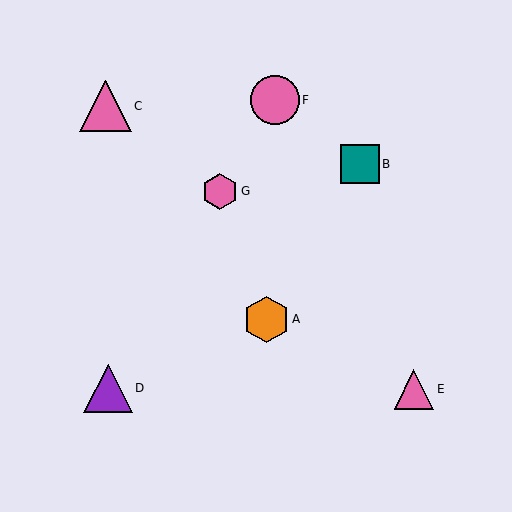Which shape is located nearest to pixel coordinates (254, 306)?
The orange hexagon (labeled A) at (266, 320) is nearest to that location.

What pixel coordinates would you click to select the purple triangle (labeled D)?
Click at (108, 388) to select the purple triangle D.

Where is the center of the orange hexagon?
The center of the orange hexagon is at (266, 320).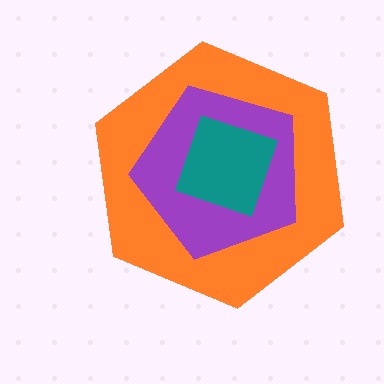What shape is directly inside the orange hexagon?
The purple pentagon.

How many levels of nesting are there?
3.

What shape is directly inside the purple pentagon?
The teal square.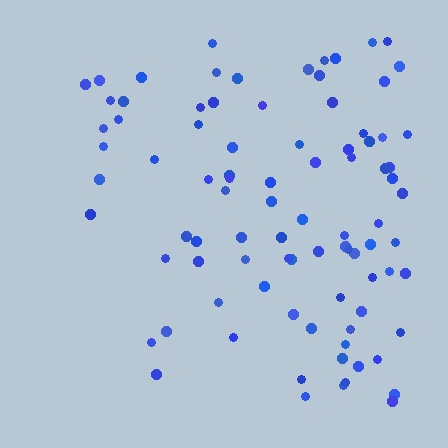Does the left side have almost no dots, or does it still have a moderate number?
Still a moderate number, just noticeably fewer than the right.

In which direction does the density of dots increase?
From left to right, with the right side densest.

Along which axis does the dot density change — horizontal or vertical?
Horizontal.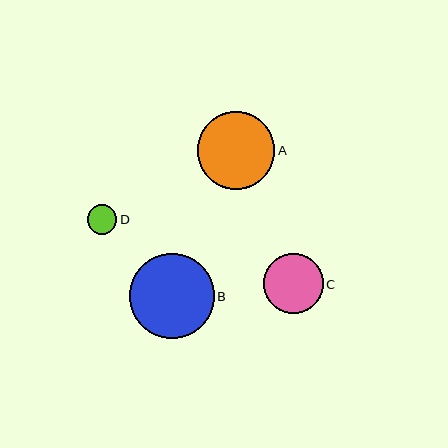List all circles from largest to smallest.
From largest to smallest: B, A, C, D.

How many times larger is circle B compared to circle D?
Circle B is approximately 2.8 times the size of circle D.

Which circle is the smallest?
Circle D is the smallest with a size of approximately 30 pixels.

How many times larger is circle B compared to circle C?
Circle B is approximately 1.4 times the size of circle C.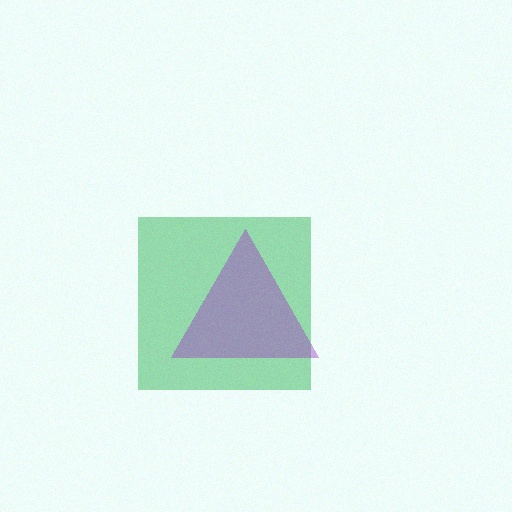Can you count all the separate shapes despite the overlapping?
Yes, there are 2 separate shapes.